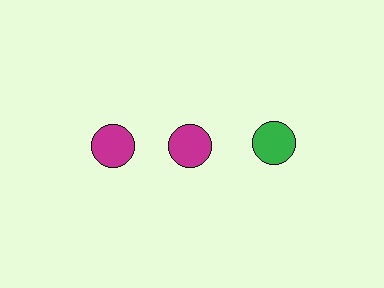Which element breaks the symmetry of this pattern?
The green circle in the top row, center column breaks the symmetry. All other shapes are magenta circles.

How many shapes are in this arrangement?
There are 3 shapes arranged in a grid pattern.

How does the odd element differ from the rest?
It has a different color: green instead of magenta.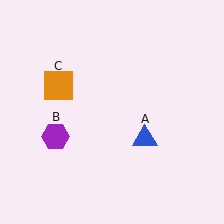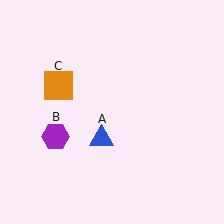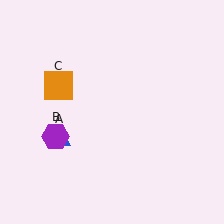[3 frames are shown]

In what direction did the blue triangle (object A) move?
The blue triangle (object A) moved left.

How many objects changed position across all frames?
1 object changed position: blue triangle (object A).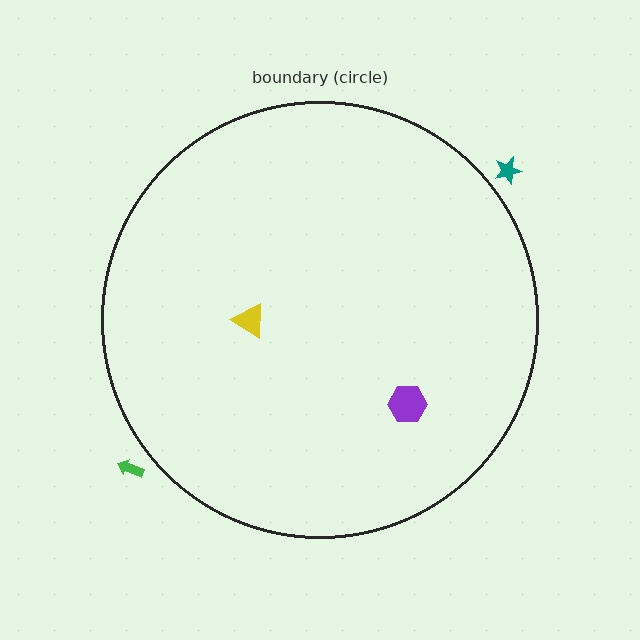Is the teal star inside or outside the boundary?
Outside.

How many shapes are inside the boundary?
2 inside, 2 outside.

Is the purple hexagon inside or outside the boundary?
Inside.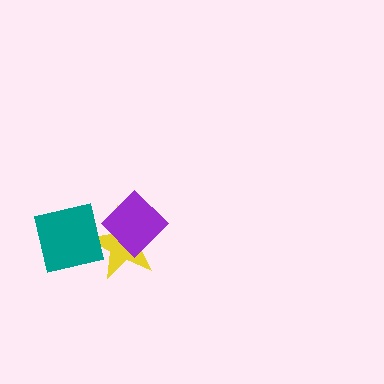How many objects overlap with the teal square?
1 object overlaps with the teal square.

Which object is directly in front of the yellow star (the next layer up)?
The teal square is directly in front of the yellow star.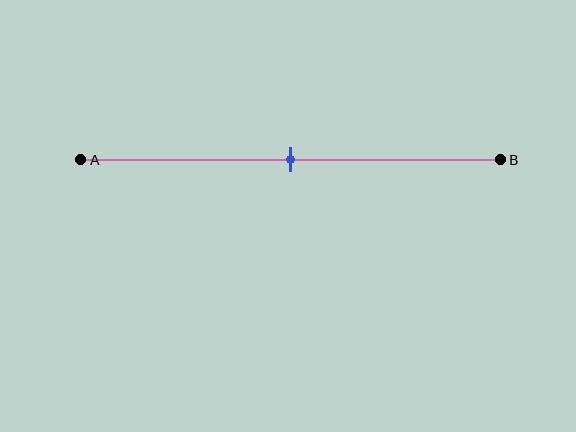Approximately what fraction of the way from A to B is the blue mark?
The blue mark is approximately 50% of the way from A to B.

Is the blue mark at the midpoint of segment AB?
Yes, the mark is approximately at the midpoint.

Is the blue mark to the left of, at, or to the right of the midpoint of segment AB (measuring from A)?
The blue mark is approximately at the midpoint of segment AB.